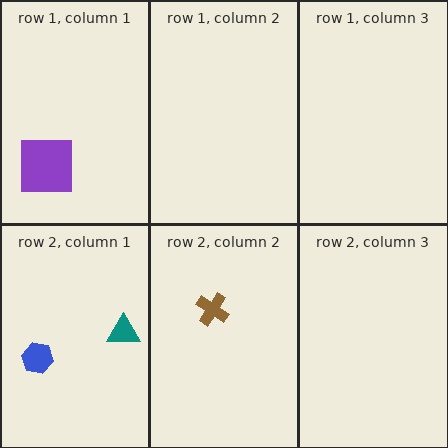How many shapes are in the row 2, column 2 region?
1.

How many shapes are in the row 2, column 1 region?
2.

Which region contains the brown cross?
The row 2, column 2 region.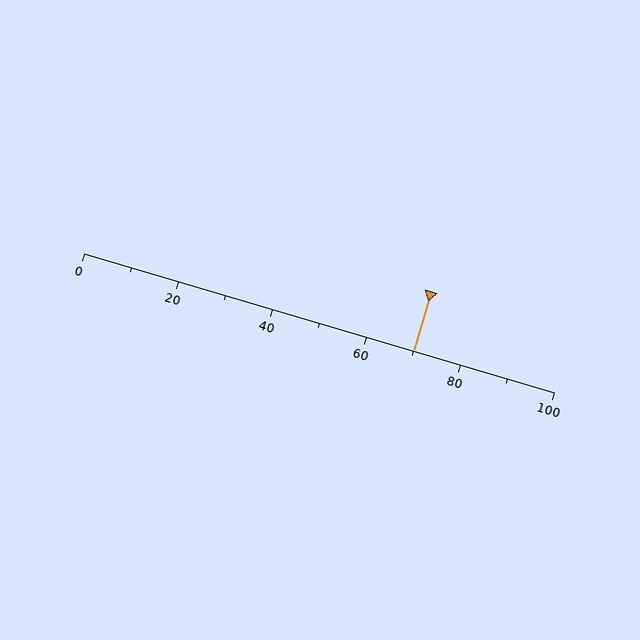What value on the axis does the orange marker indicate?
The marker indicates approximately 70.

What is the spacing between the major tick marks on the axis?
The major ticks are spaced 20 apart.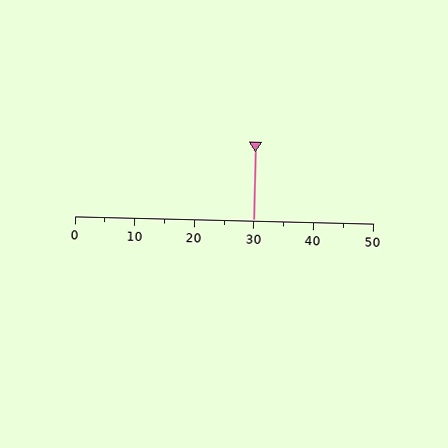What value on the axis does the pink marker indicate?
The marker indicates approximately 30.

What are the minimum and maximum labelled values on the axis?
The axis runs from 0 to 50.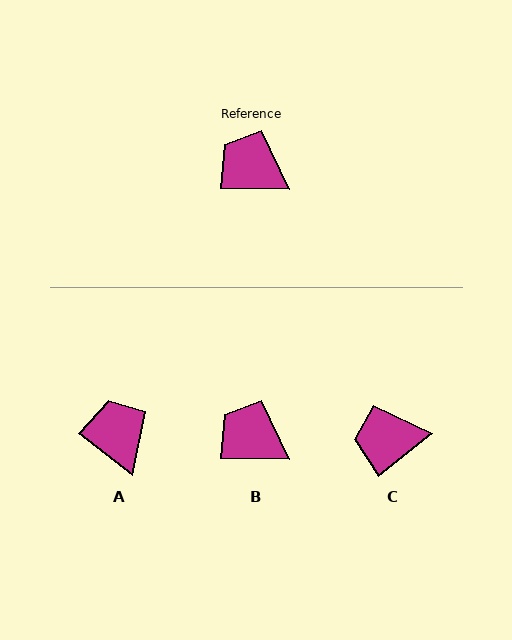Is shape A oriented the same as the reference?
No, it is off by about 37 degrees.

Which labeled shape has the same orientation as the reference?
B.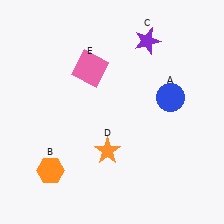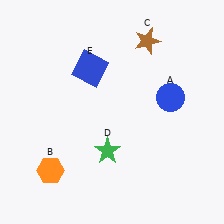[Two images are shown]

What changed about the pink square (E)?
In Image 1, E is pink. In Image 2, it changed to blue.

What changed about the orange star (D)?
In Image 1, D is orange. In Image 2, it changed to green.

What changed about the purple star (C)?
In Image 1, C is purple. In Image 2, it changed to brown.